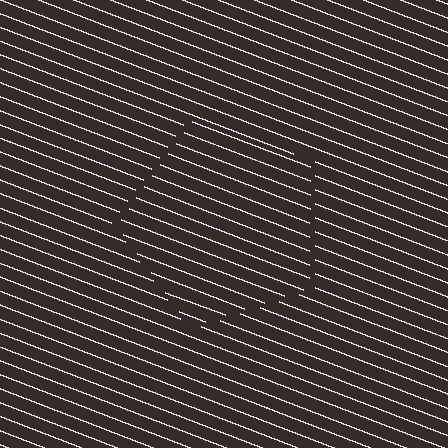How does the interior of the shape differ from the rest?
The interior of the shape contains the same grating, shifted by half a period — the contour is defined by the phase discontinuity where line-ends from the inner and outer gratings abut.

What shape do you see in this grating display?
An illusory pentagon. The interior of the shape contains the same grating, shifted by half a period — the contour is defined by the phase discontinuity where line-ends from the inner and outer gratings abut.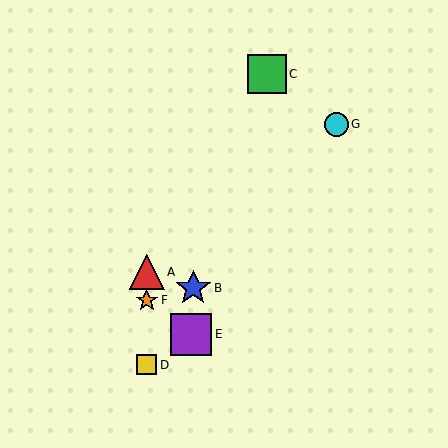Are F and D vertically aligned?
Yes, both are at x≈147.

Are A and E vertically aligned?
No, A is at x≈147 and E is at x≈191.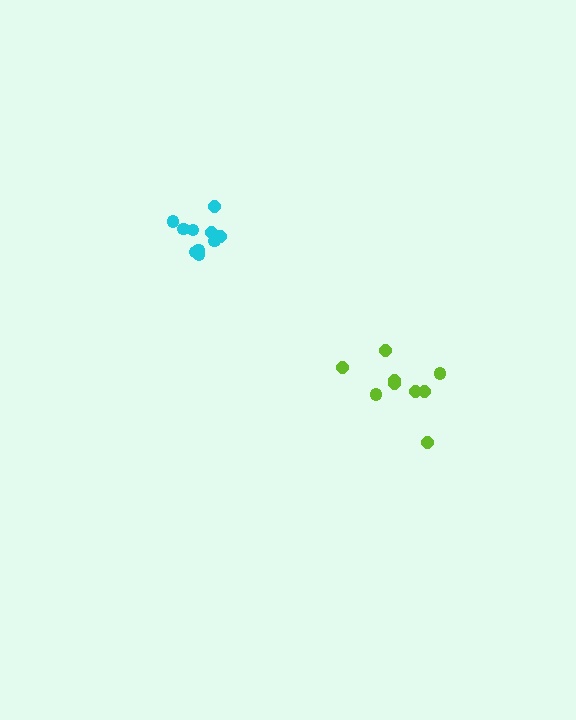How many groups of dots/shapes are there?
There are 2 groups.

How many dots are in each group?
Group 1: 10 dots, Group 2: 9 dots (19 total).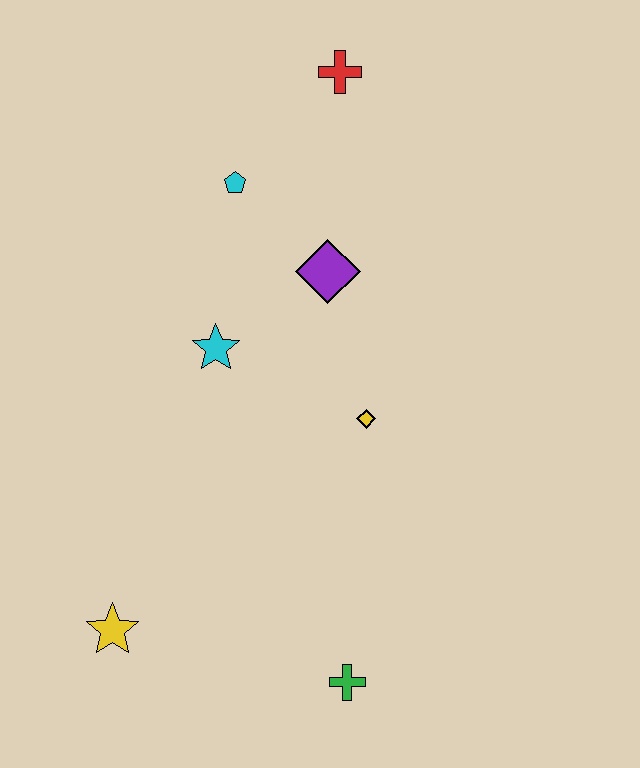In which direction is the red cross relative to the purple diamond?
The red cross is above the purple diamond.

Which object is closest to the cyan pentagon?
The purple diamond is closest to the cyan pentagon.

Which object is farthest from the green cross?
The red cross is farthest from the green cross.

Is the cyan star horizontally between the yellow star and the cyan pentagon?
Yes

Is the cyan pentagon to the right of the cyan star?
Yes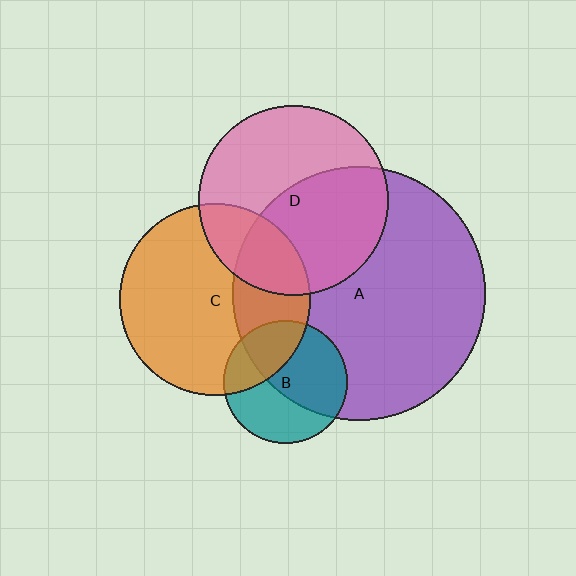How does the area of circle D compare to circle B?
Approximately 2.4 times.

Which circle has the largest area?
Circle A (purple).